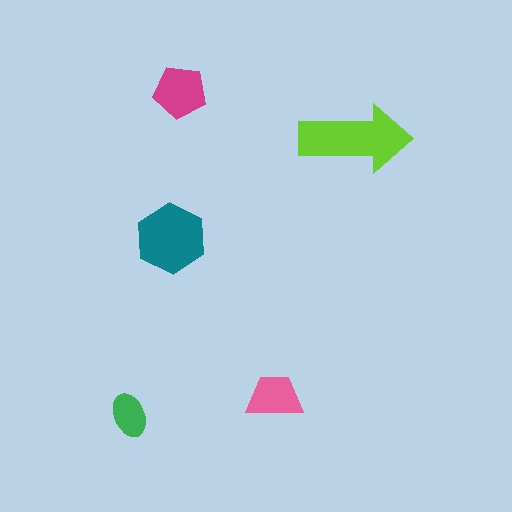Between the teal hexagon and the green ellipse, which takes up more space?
The teal hexagon.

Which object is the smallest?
The green ellipse.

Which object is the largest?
The lime arrow.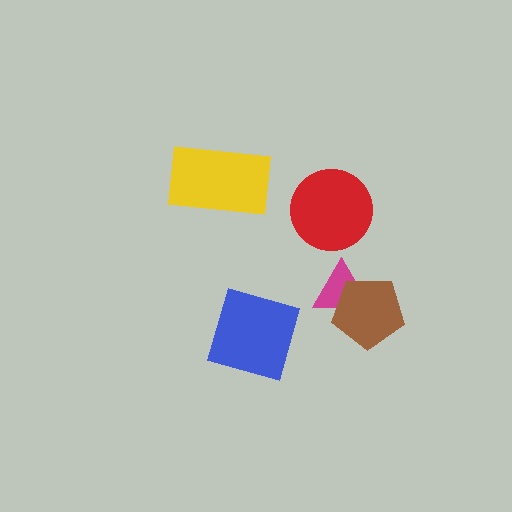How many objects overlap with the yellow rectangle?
0 objects overlap with the yellow rectangle.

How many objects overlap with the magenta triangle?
1 object overlaps with the magenta triangle.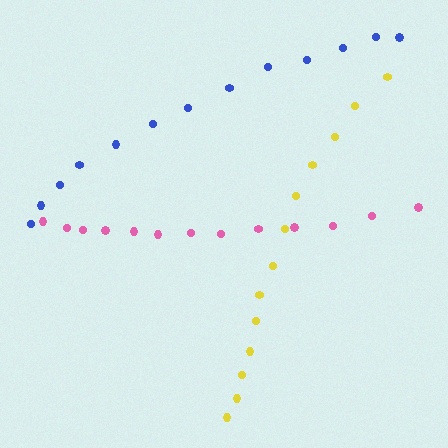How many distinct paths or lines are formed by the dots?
There are 3 distinct paths.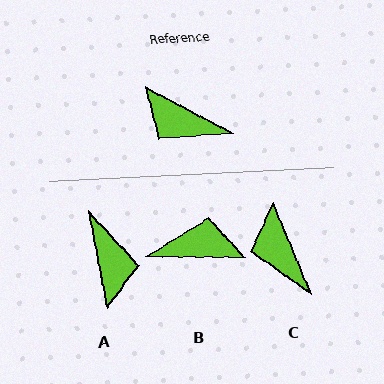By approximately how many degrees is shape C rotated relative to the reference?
Approximately 39 degrees clockwise.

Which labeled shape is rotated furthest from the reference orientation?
B, about 152 degrees away.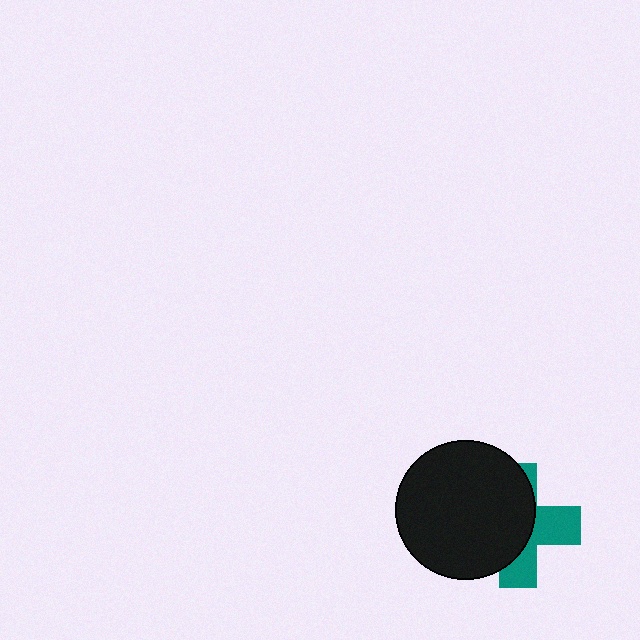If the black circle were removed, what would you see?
You would see the complete teal cross.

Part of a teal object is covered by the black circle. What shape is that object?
It is a cross.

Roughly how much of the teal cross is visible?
A small part of it is visible (roughly 42%).